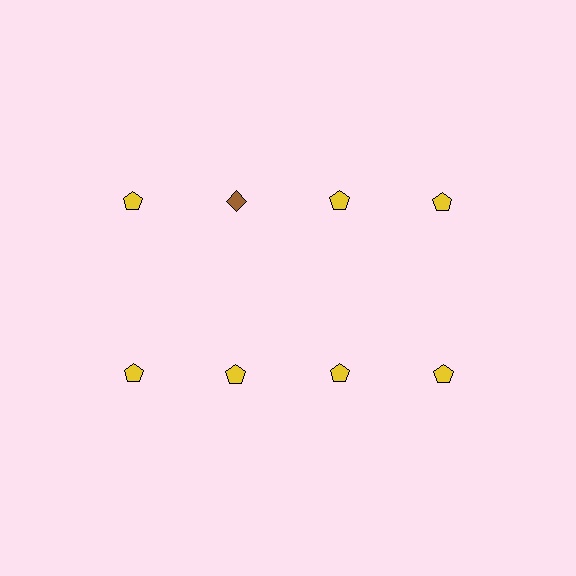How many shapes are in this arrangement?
There are 8 shapes arranged in a grid pattern.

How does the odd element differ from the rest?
It differs in both color (brown instead of yellow) and shape (diamond instead of pentagon).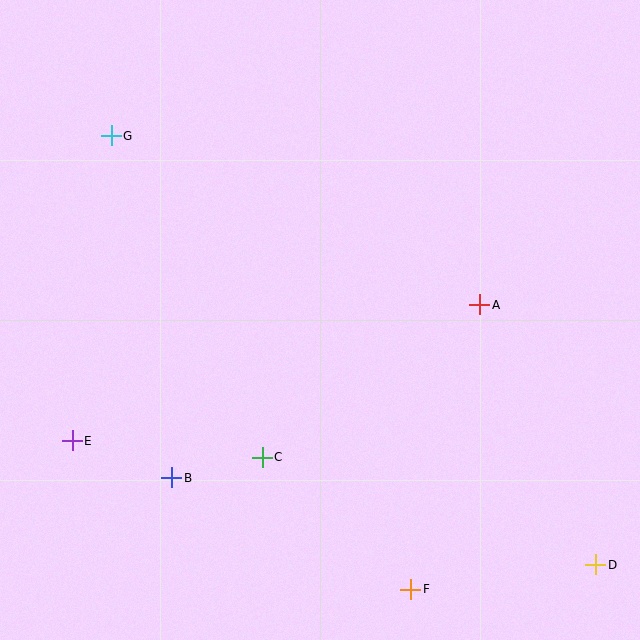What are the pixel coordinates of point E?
Point E is at (72, 441).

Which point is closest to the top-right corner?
Point A is closest to the top-right corner.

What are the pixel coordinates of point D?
Point D is at (596, 565).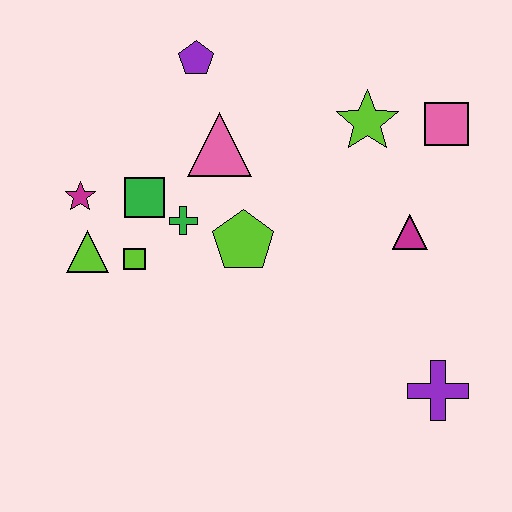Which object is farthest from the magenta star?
The purple cross is farthest from the magenta star.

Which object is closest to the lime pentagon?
The green cross is closest to the lime pentagon.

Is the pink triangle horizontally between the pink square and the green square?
Yes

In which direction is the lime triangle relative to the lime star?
The lime triangle is to the left of the lime star.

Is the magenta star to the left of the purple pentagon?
Yes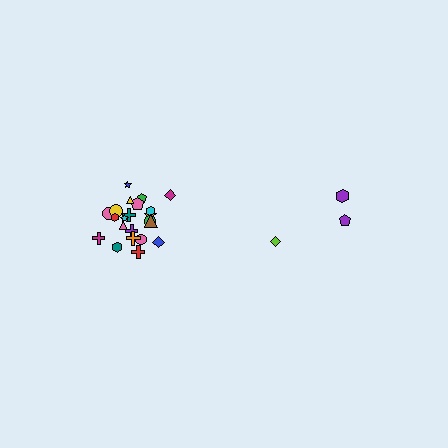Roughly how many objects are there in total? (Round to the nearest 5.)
Roughly 25 objects in total.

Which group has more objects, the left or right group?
The left group.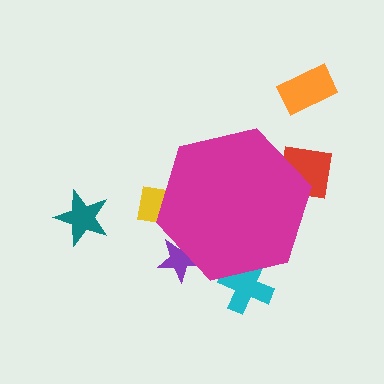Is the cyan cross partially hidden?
Yes, the cyan cross is partially hidden behind the magenta hexagon.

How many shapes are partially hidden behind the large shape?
4 shapes are partially hidden.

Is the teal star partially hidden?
No, the teal star is fully visible.